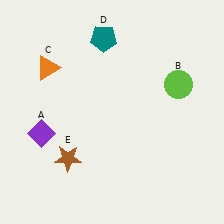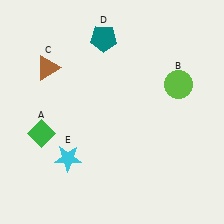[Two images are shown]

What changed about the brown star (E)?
In Image 1, E is brown. In Image 2, it changed to cyan.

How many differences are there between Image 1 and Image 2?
There are 3 differences between the two images.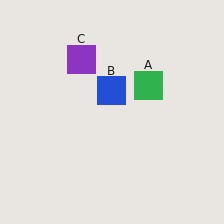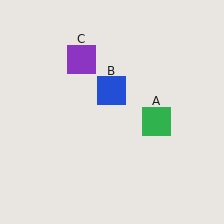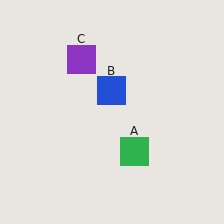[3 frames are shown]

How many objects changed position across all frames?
1 object changed position: green square (object A).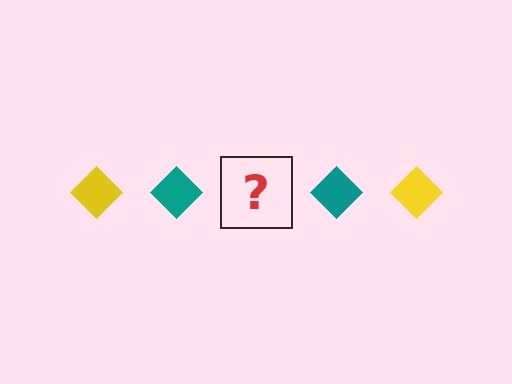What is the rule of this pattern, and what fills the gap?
The rule is that the pattern cycles through yellow, teal diamonds. The gap should be filled with a yellow diamond.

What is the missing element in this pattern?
The missing element is a yellow diamond.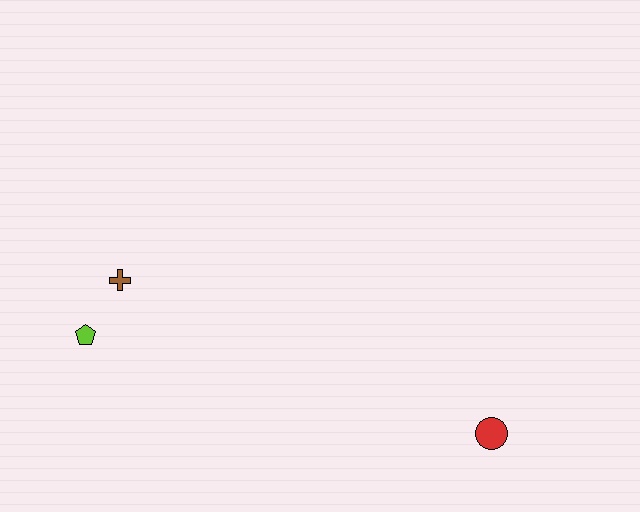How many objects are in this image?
There are 3 objects.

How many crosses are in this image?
There is 1 cross.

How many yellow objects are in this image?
There are no yellow objects.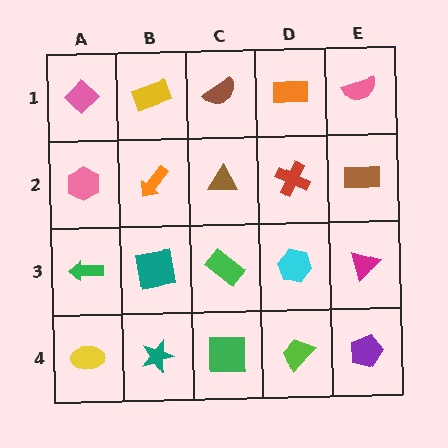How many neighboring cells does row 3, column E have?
3.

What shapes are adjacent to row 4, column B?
A teal square (row 3, column B), a yellow ellipse (row 4, column A), a green square (row 4, column C).